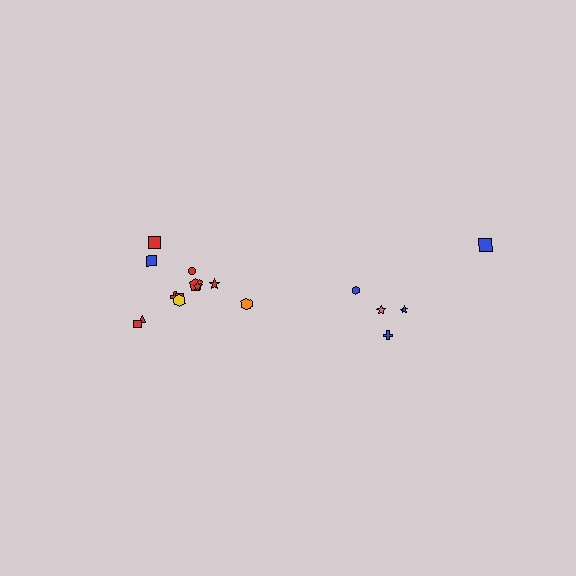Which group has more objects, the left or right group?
The left group.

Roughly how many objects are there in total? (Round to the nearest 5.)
Roughly 15 objects in total.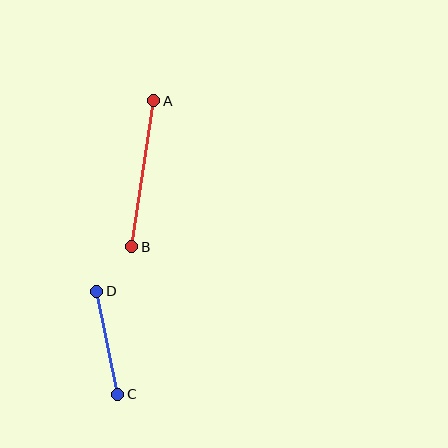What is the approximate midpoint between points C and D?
The midpoint is at approximately (107, 343) pixels.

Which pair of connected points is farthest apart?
Points A and B are farthest apart.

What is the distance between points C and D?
The distance is approximately 105 pixels.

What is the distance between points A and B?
The distance is approximately 148 pixels.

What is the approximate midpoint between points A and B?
The midpoint is at approximately (143, 174) pixels.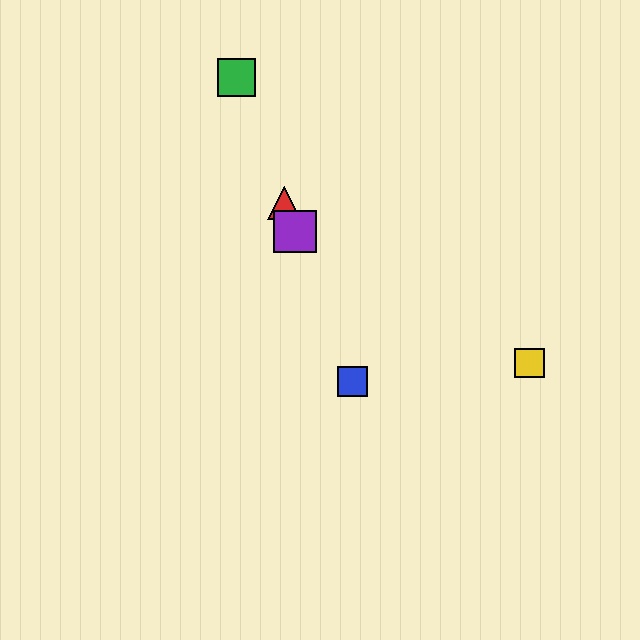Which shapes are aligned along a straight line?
The red triangle, the blue square, the green square, the purple square are aligned along a straight line.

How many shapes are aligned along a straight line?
4 shapes (the red triangle, the blue square, the green square, the purple square) are aligned along a straight line.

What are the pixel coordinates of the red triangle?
The red triangle is at (284, 203).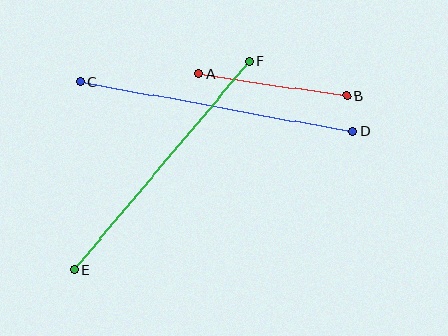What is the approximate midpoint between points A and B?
The midpoint is at approximately (273, 85) pixels.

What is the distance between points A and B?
The distance is approximately 149 pixels.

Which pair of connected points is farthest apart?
Points C and D are farthest apart.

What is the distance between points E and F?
The distance is approximately 273 pixels.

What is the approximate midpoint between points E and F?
The midpoint is at approximately (162, 165) pixels.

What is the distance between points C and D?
The distance is approximately 276 pixels.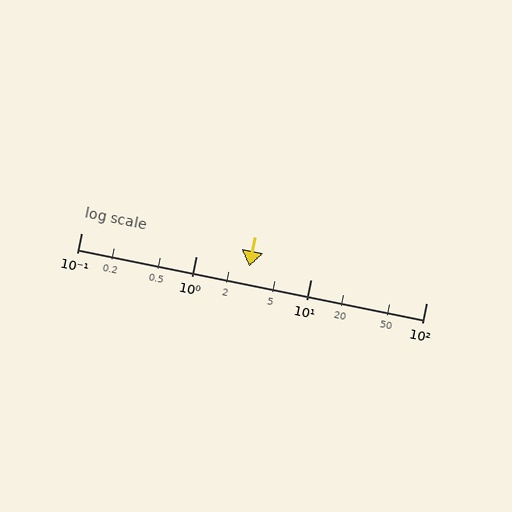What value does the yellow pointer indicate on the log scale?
The pointer indicates approximately 2.9.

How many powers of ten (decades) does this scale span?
The scale spans 3 decades, from 0.1 to 100.